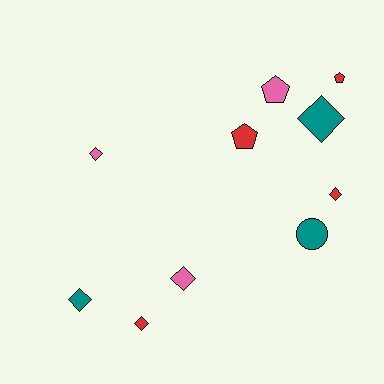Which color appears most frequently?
Red, with 4 objects.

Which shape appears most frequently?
Diamond, with 6 objects.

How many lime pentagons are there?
There are no lime pentagons.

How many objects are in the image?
There are 10 objects.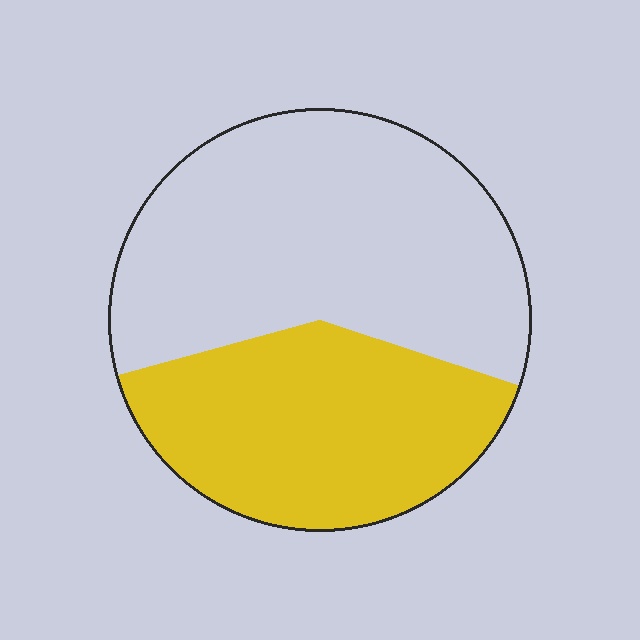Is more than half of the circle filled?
No.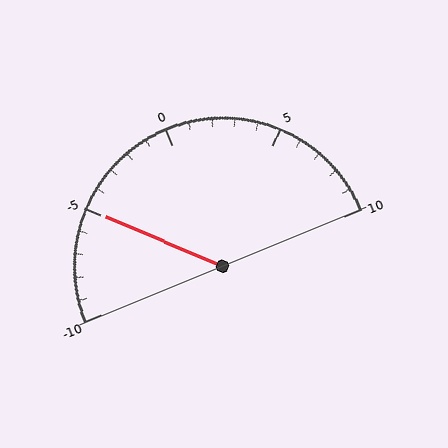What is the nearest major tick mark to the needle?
The nearest major tick mark is -5.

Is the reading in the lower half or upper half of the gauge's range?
The reading is in the lower half of the range (-10 to 10).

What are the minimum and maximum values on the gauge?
The gauge ranges from -10 to 10.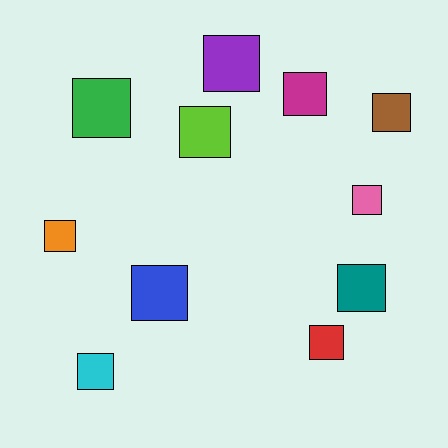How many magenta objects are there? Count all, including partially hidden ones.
There is 1 magenta object.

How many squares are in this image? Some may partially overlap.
There are 11 squares.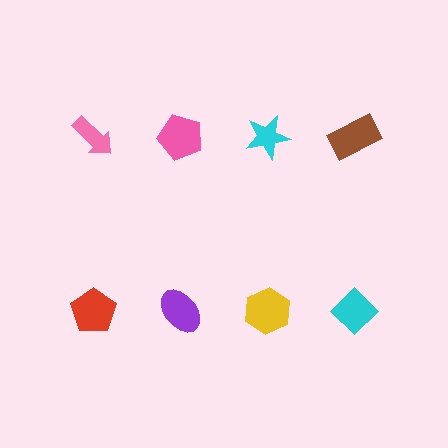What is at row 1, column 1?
A pink arrow.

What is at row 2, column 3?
A yellow hexagon.